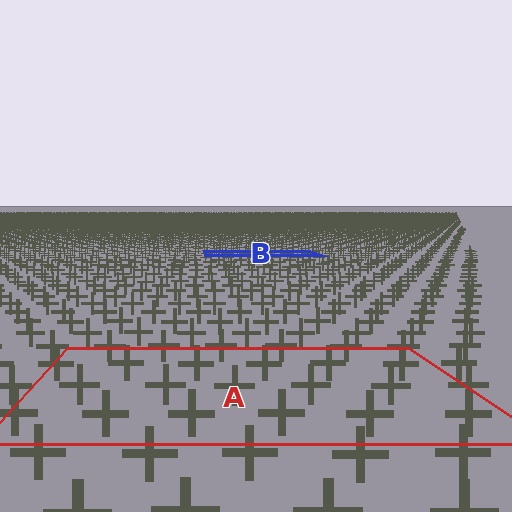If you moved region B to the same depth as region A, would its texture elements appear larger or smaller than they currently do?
They would appear larger. At a closer depth, the same texture elements are projected at a bigger on-screen size.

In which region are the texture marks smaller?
The texture marks are smaller in region B, because it is farther away.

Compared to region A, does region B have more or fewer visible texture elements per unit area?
Region B has more texture elements per unit area — they are packed more densely because it is farther away.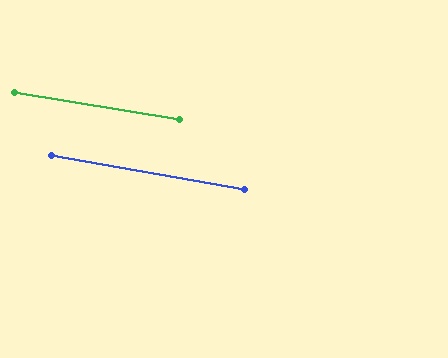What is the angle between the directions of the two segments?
Approximately 0 degrees.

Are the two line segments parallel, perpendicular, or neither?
Parallel — their directions differ by only 0.3°.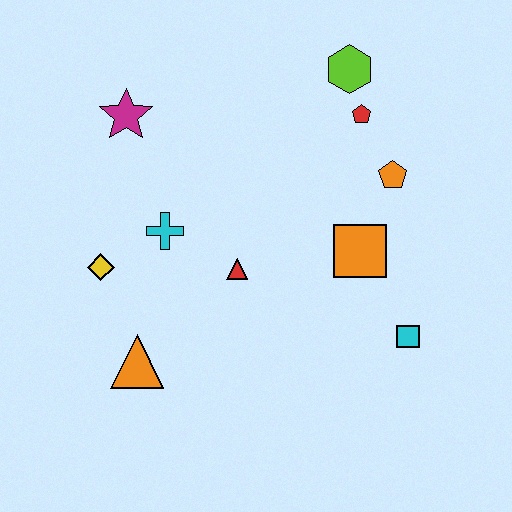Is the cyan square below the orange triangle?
No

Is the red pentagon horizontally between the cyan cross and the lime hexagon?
No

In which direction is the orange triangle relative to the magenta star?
The orange triangle is below the magenta star.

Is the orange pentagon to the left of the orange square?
No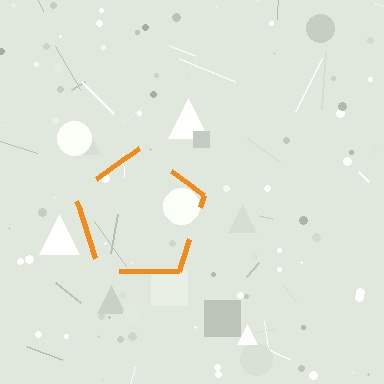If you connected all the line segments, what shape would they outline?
They would outline a pentagon.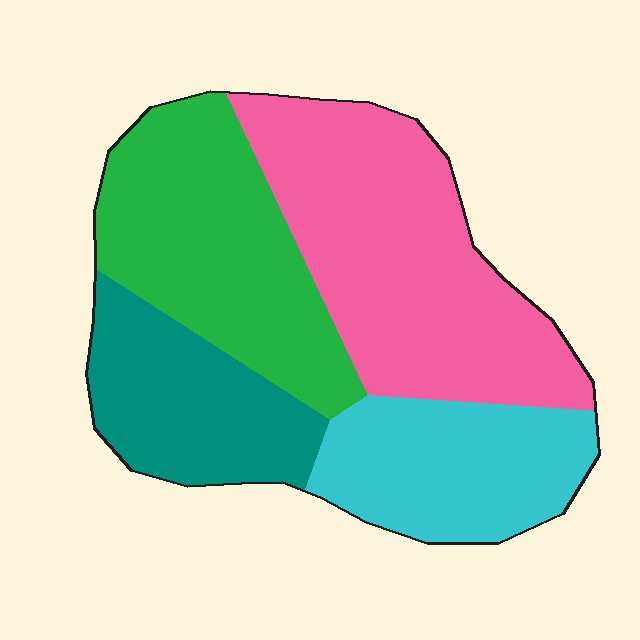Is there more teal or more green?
Green.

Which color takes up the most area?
Pink, at roughly 35%.